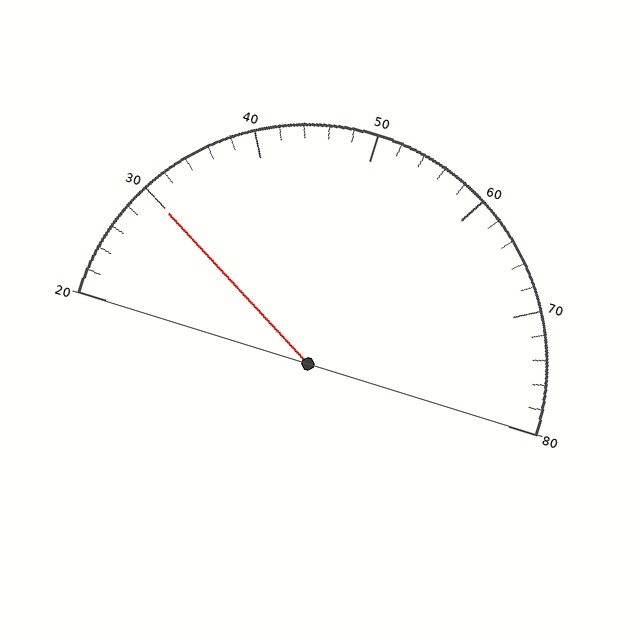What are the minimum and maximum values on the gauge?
The gauge ranges from 20 to 80.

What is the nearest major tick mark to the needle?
The nearest major tick mark is 30.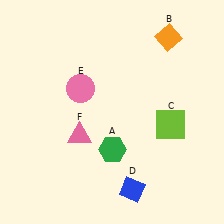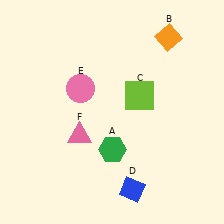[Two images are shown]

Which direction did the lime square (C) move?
The lime square (C) moved left.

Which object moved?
The lime square (C) moved left.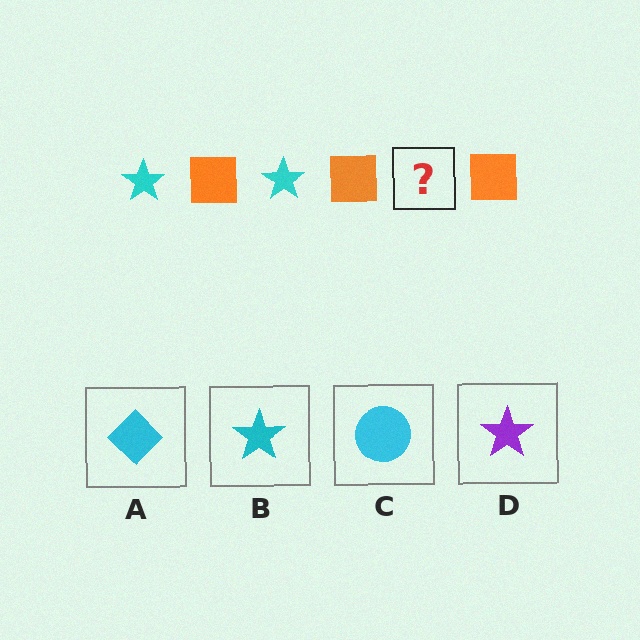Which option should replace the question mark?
Option B.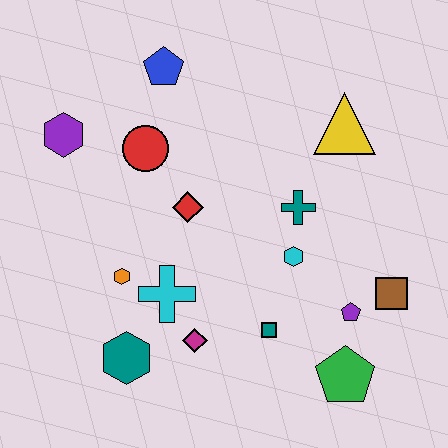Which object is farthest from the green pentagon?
The purple hexagon is farthest from the green pentagon.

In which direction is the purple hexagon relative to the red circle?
The purple hexagon is to the left of the red circle.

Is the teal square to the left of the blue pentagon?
No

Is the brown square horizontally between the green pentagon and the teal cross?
No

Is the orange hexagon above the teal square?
Yes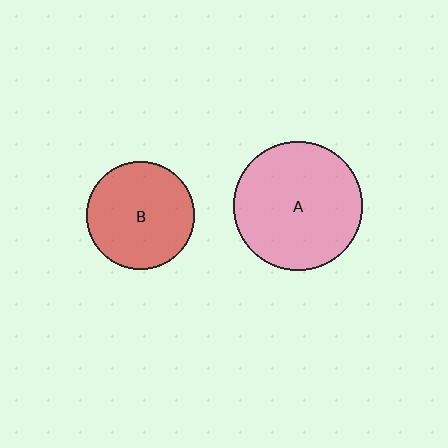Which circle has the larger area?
Circle A (pink).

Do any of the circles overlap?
No, none of the circles overlap.